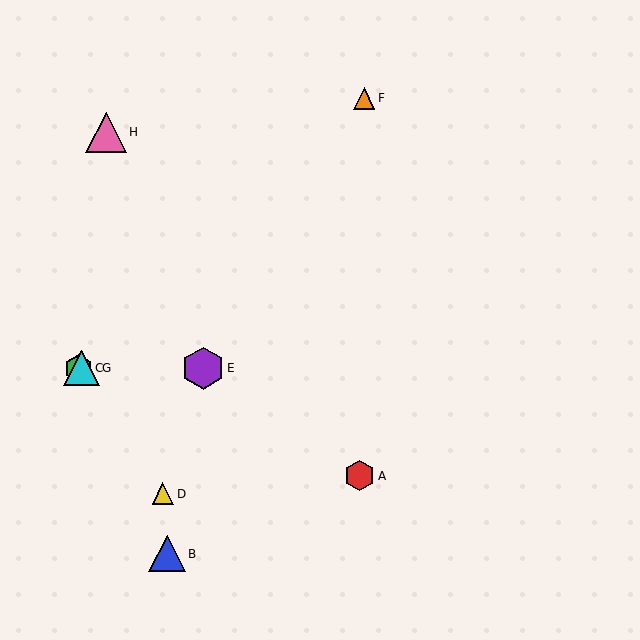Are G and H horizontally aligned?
No, G is at y≈368 and H is at y≈132.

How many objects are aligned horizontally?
3 objects (C, E, G) are aligned horizontally.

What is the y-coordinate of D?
Object D is at y≈494.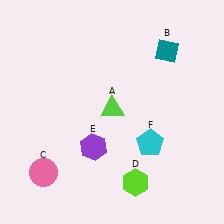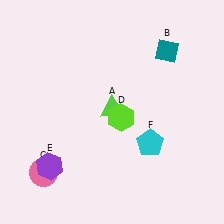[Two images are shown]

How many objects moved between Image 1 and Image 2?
2 objects moved between the two images.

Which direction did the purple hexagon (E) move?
The purple hexagon (E) moved left.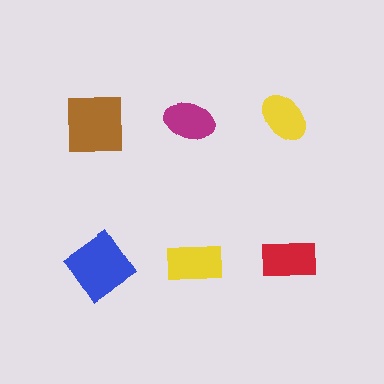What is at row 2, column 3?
A red rectangle.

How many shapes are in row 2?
3 shapes.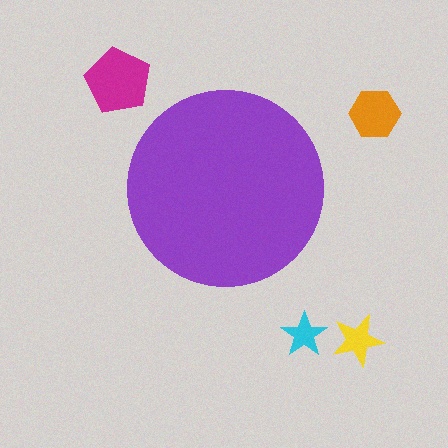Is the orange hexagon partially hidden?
No, the orange hexagon is fully visible.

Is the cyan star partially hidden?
No, the cyan star is fully visible.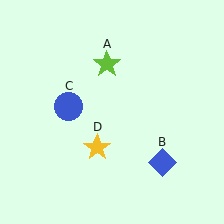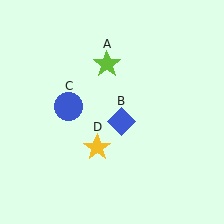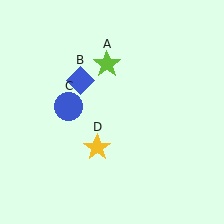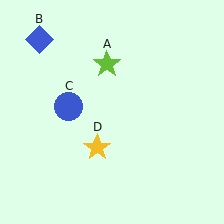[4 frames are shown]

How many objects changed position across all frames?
1 object changed position: blue diamond (object B).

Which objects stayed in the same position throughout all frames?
Lime star (object A) and blue circle (object C) and yellow star (object D) remained stationary.